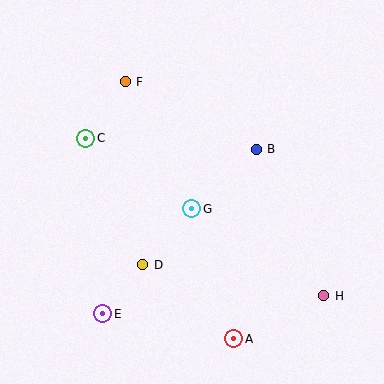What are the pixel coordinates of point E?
Point E is at (103, 314).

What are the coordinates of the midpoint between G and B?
The midpoint between G and B is at (224, 179).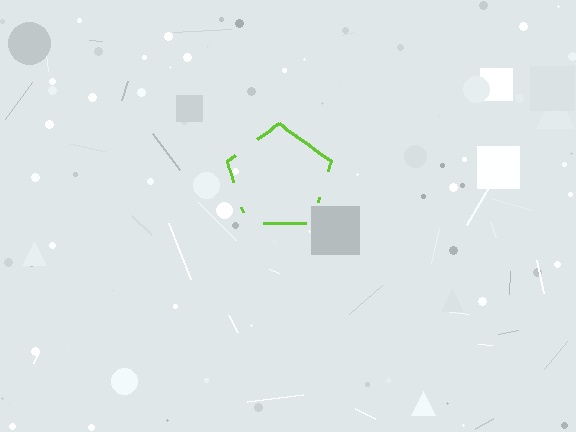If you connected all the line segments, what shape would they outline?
They would outline a pentagon.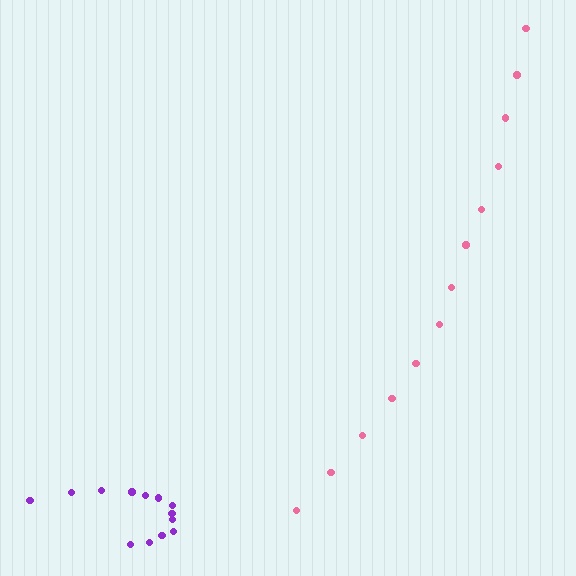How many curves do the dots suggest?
There are 2 distinct paths.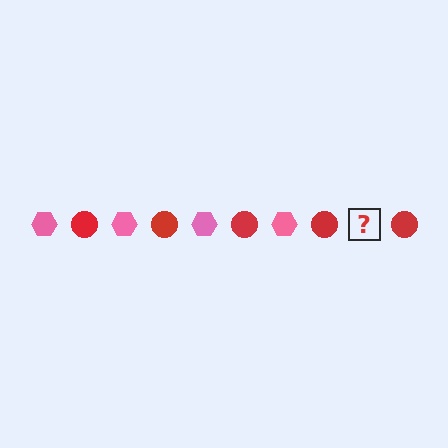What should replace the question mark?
The question mark should be replaced with a pink hexagon.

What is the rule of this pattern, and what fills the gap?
The rule is that the pattern alternates between pink hexagon and red circle. The gap should be filled with a pink hexagon.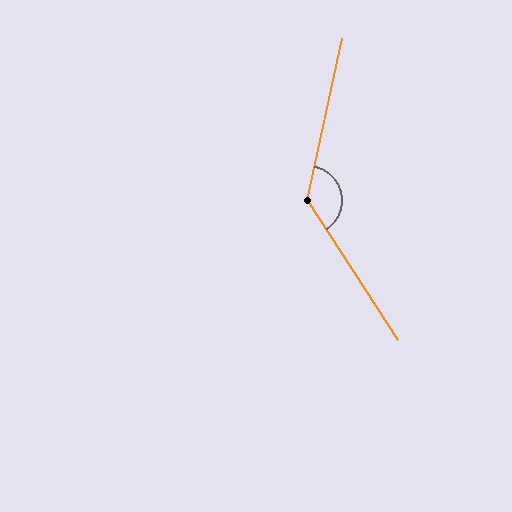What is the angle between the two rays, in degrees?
Approximately 134 degrees.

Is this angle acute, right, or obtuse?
It is obtuse.